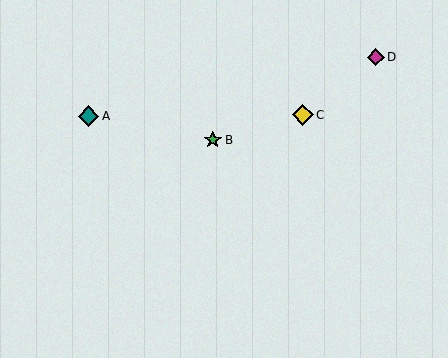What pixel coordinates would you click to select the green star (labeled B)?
Click at (213, 140) to select the green star B.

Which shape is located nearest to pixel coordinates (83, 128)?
The teal diamond (labeled A) at (89, 116) is nearest to that location.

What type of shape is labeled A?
Shape A is a teal diamond.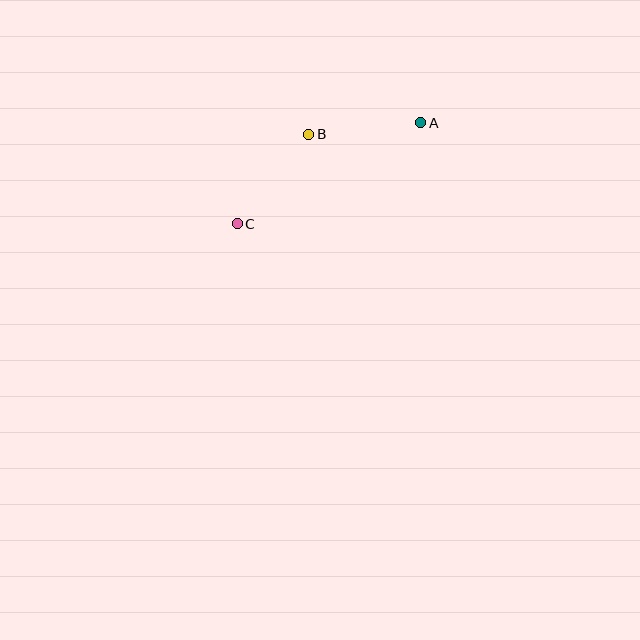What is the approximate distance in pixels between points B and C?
The distance between B and C is approximately 115 pixels.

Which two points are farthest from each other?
Points A and C are farthest from each other.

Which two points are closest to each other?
Points A and B are closest to each other.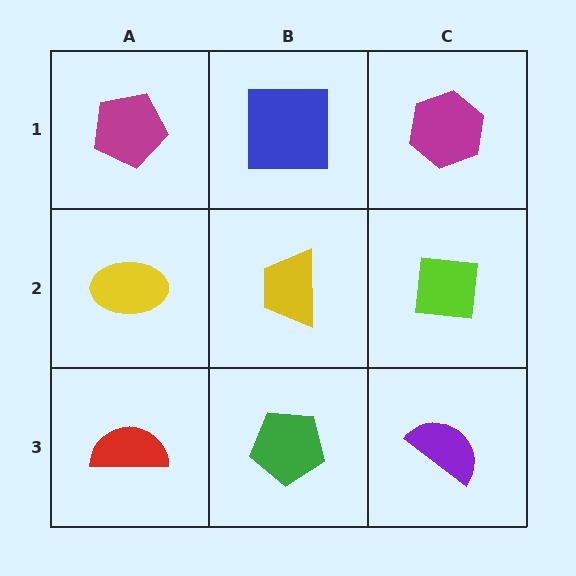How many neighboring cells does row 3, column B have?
3.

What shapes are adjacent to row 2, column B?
A blue square (row 1, column B), a green pentagon (row 3, column B), a yellow ellipse (row 2, column A), a lime square (row 2, column C).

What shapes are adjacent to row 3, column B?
A yellow trapezoid (row 2, column B), a red semicircle (row 3, column A), a purple semicircle (row 3, column C).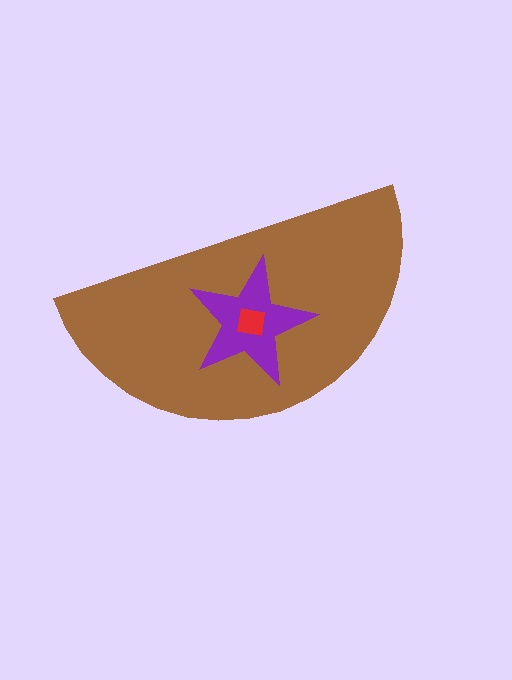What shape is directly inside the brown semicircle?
The purple star.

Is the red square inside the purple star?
Yes.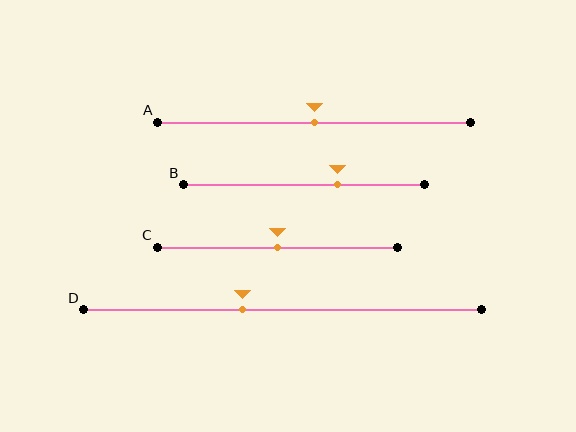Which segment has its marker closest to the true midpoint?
Segment A has its marker closest to the true midpoint.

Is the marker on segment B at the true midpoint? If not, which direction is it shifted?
No, the marker on segment B is shifted to the right by about 14% of the segment length.